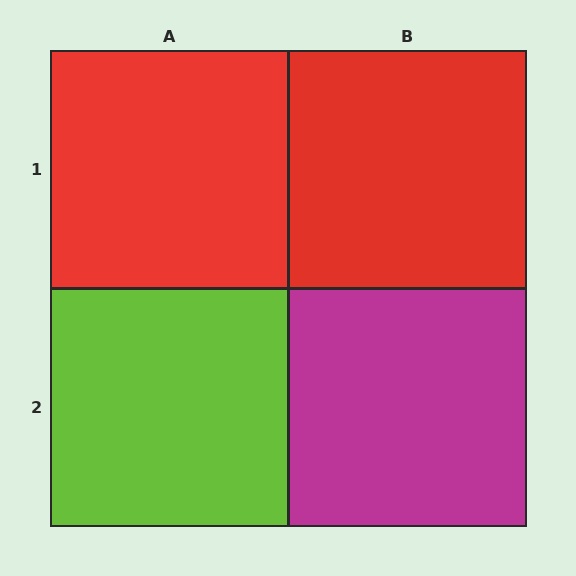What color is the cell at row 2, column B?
Magenta.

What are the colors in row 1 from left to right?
Red, red.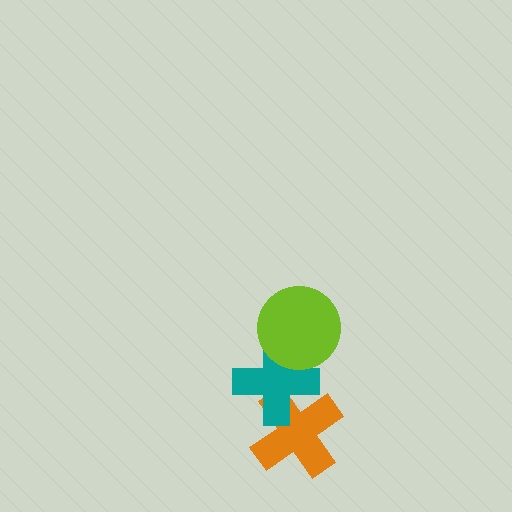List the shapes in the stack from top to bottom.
From top to bottom: the lime circle, the teal cross, the orange cross.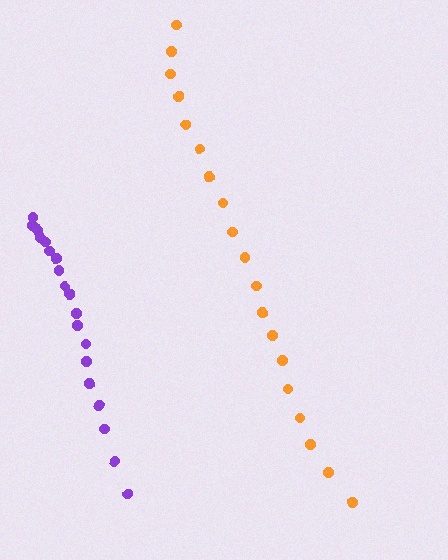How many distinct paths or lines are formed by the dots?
There are 2 distinct paths.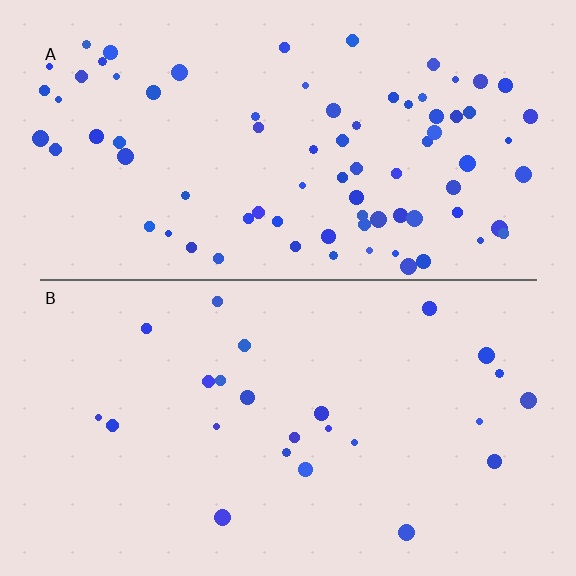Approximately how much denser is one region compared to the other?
Approximately 3.4× — region A over region B.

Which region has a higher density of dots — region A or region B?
A (the top).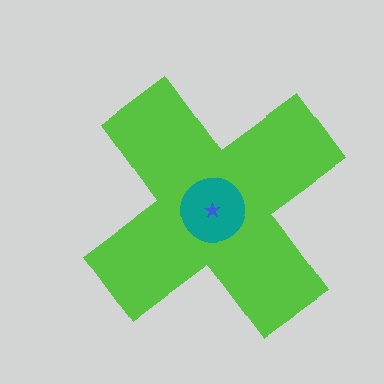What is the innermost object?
The blue star.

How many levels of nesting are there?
3.